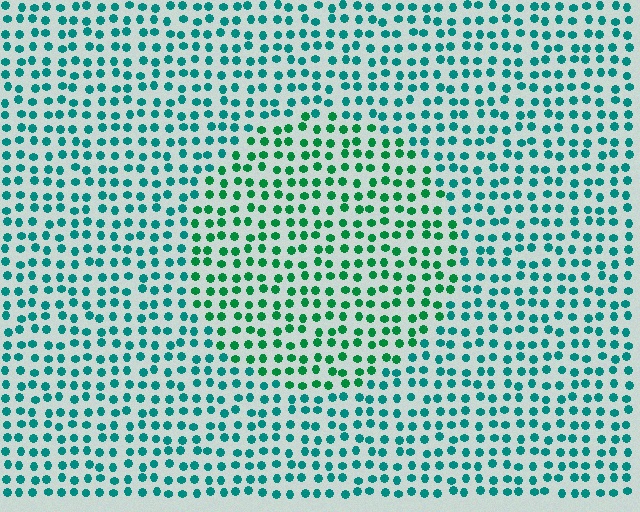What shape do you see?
I see a circle.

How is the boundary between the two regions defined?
The boundary is defined purely by a slight shift in hue (about 30 degrees). Spacing, size, and orientation are identical on both sides.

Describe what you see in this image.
The image is filled with small teal elements in a uniform arrangement. A circle-shaped region is visible where the elements are tinted to a slightly different hue, forming a subtle color boundary.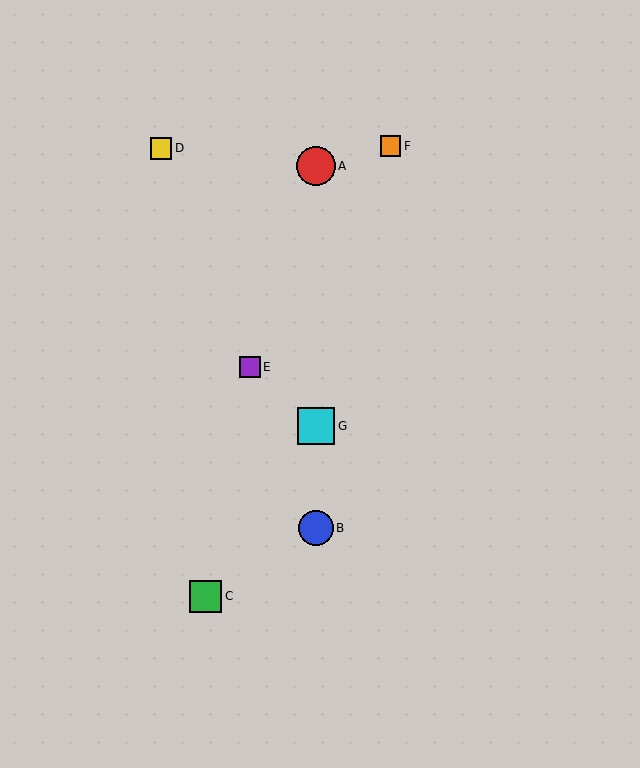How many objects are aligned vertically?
3 objects (A, B, G) are aligned vertically.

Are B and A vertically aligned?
Yes, both are at x≈316.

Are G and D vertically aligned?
No, G is at x≈316 and D is at x≈161.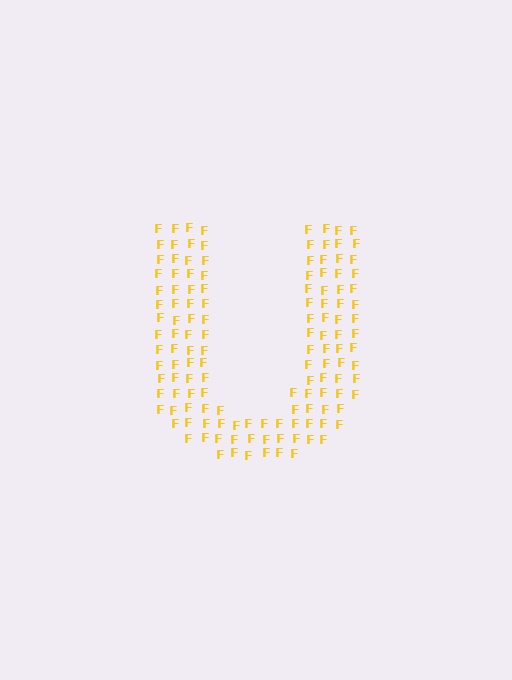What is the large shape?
The large shape is the letter U.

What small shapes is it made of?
It is made of small letter F's.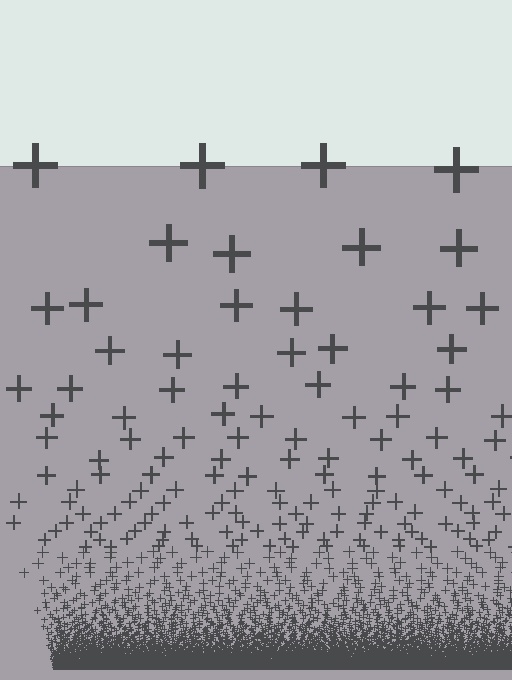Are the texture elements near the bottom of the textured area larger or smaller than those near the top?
Smaller. The gradient is inverted — elements near the bottom are smaller and denser.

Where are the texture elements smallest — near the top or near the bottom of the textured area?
Near the bottom.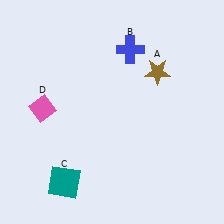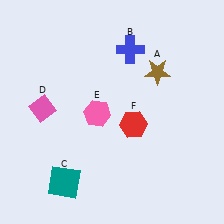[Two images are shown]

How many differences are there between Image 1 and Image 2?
There are 2 differences between the two images.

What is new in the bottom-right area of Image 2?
A red hexagon (F) was added in the bottom-right area of Image 2.